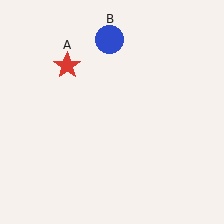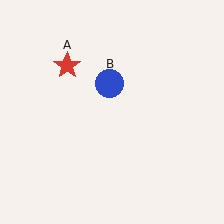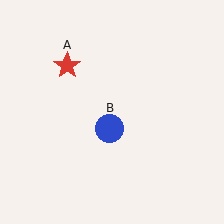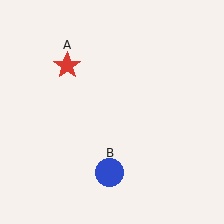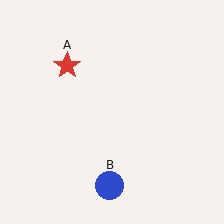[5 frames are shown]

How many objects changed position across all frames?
1 object changed position: blue circle (object B).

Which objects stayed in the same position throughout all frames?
Red star (object A) remained stationary.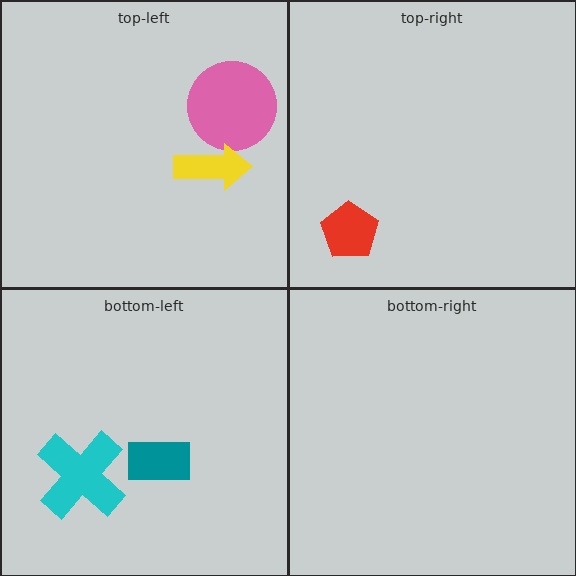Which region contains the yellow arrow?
The top-left region.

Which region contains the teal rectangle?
The bottom-left region.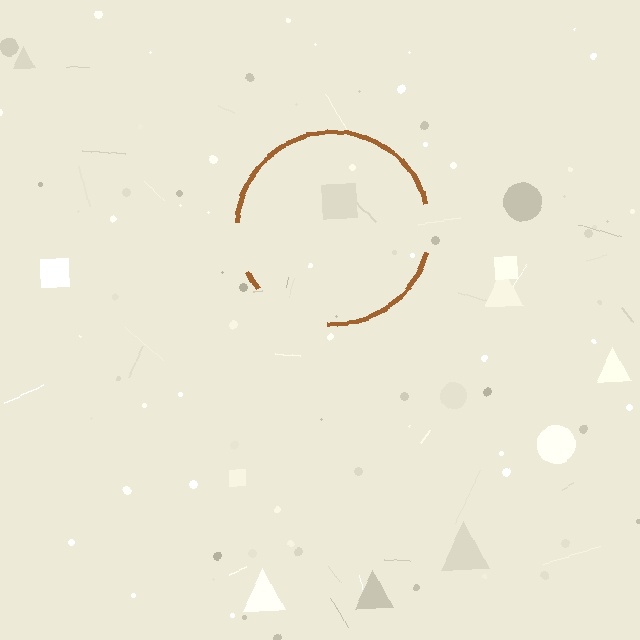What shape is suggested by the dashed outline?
The dashed outline suggests a circle.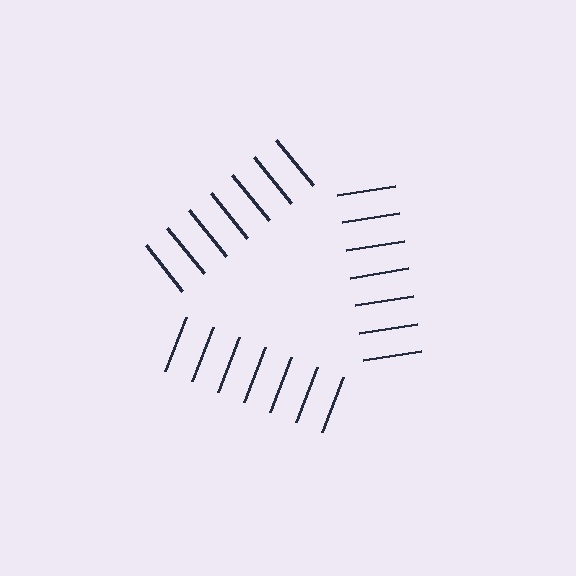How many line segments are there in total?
21 — 7 along each of the 3 edges.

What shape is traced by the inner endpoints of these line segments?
An illusory triangle — the line segments terminate on its edges but no continuous stroke is drawn.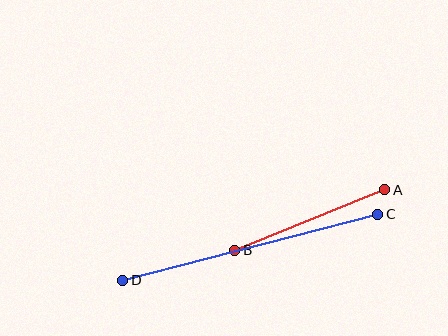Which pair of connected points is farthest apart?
Points C and D are farthest apart.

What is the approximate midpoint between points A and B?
The midpoint is at approximately (310, 220) pixels.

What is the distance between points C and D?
The distance is approximately 263 pixels.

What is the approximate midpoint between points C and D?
The midpoint is at approximately (250, 247) pixels.